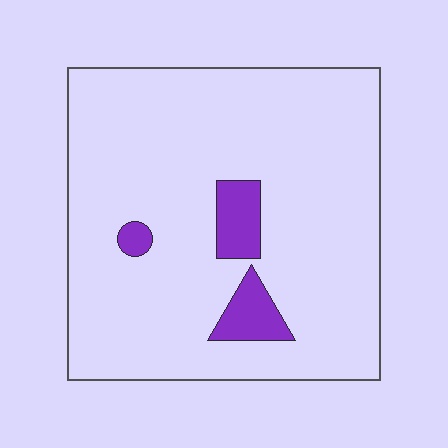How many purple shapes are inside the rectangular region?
3.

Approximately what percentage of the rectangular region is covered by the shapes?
Approximately 10%.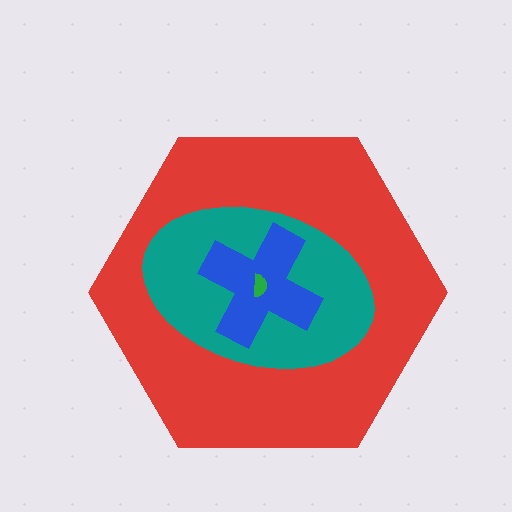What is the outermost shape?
The red hexagon.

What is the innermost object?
The green semicircle.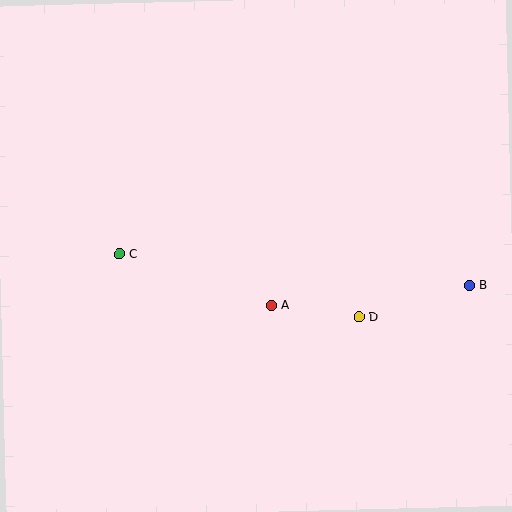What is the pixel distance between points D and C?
The distance between D and C is 248 pixels.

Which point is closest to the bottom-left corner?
Point C is closest to the bottom-left corner.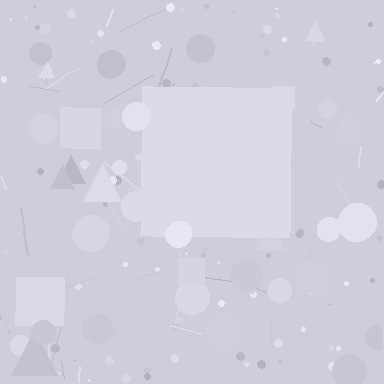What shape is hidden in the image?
A square is hidden in the image.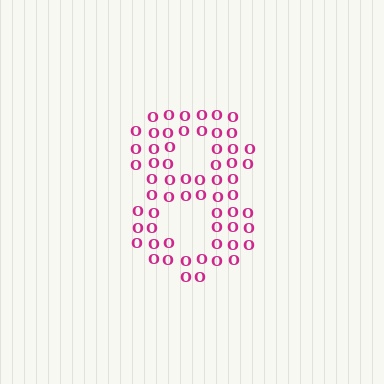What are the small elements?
The small elements are letter O's.